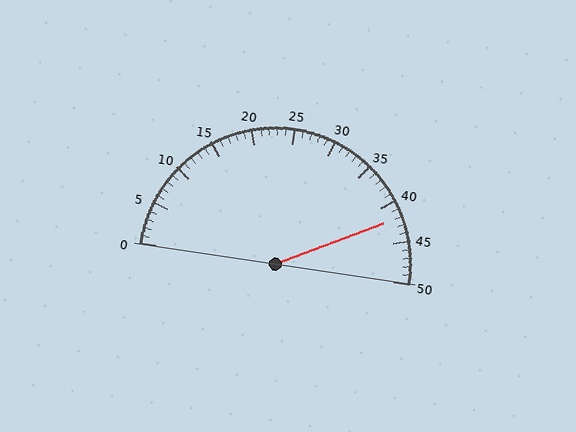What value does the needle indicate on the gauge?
The needle indicates approximately 42.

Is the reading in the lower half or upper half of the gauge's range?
The reading is in the upper half of the range (0 to 50).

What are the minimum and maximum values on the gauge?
The gauge ranges from 0 to 50.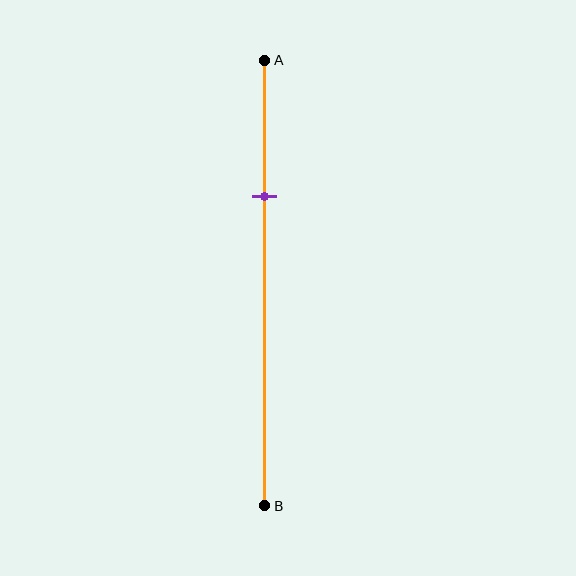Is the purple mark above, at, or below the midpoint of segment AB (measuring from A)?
The purple mark is above the midpoint of segment AB.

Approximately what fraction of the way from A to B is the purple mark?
The purple mark is approximately 30% of the way from A to B.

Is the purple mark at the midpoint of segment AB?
No, the mark is at about 30% from A, not at the 50% midpoint.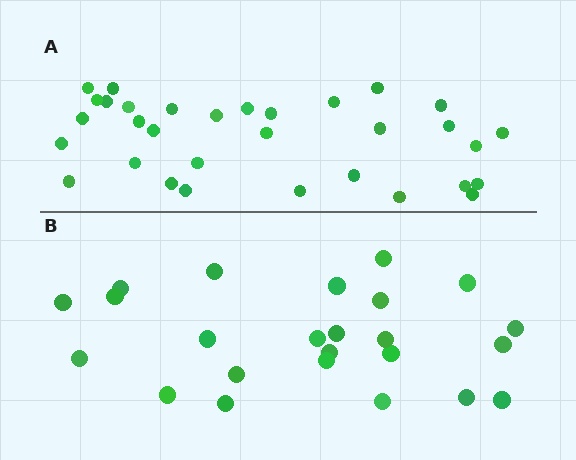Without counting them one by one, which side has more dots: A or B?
Region A (the top region) has more dots.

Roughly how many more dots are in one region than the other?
Region A has roughly 8 or so more dots than region B.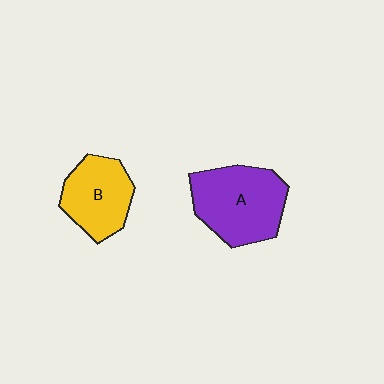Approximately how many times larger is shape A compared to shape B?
Approximately 1.3 times.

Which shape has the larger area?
Shape A (purple).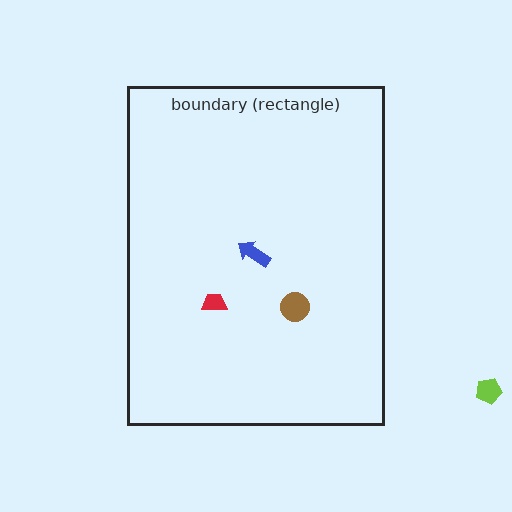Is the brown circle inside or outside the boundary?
Inside.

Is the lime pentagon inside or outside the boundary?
Outside.